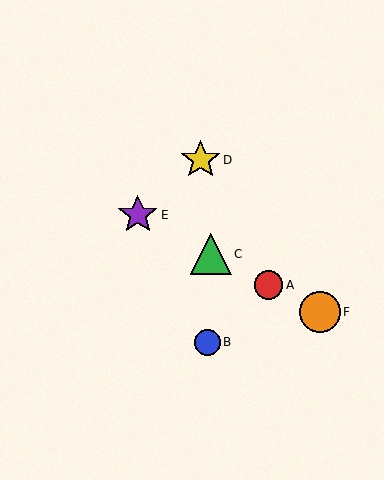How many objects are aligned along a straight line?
4 objects (A, C, E, F) are aligned along a straight line.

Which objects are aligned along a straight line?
Objects A, C, E, F are aligned along a straight line.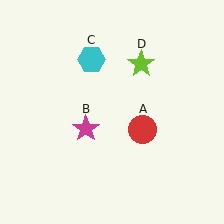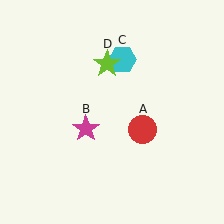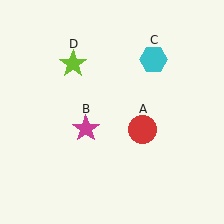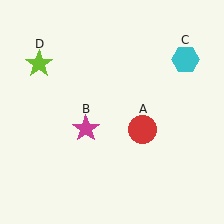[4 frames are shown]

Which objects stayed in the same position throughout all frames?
Red circle (object A) and magenta star (object B) remained stationary.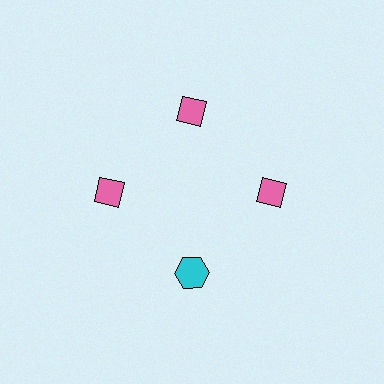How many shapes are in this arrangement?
There are 4 shapes arranged in a ring pattern.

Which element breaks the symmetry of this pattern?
The cyan hexagon at roughly the 6 o'clock position breaks the symmetry. All other shapes are pink diamonds.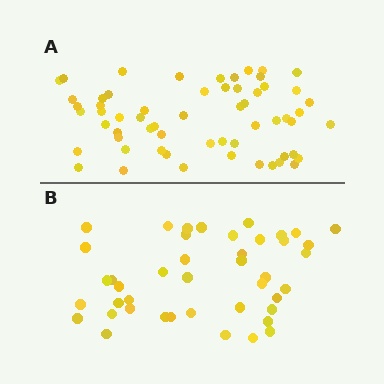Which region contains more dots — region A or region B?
Region A (the top region) has more dots.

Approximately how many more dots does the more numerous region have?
Region A has approximately 15 more dots than region B.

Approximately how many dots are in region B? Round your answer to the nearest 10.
About 40 dots. (The exact count is 43, which rounds to 40.)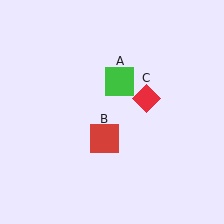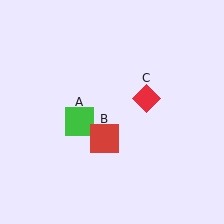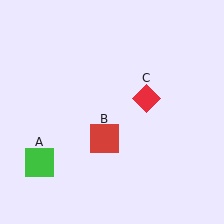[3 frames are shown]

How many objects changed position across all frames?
1 object changed position: green square (object A).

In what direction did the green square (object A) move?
The green square (object A) moved down and to the left.